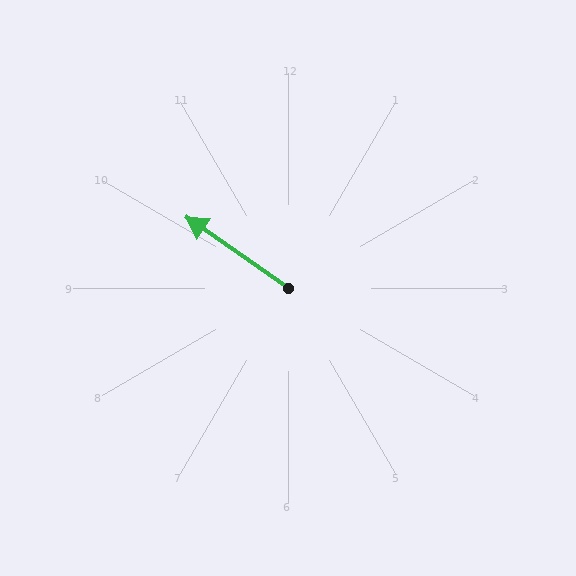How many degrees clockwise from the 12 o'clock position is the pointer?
Approximately 305 degrees.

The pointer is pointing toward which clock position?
Roughly 10 o'clock.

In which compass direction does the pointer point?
Northwest.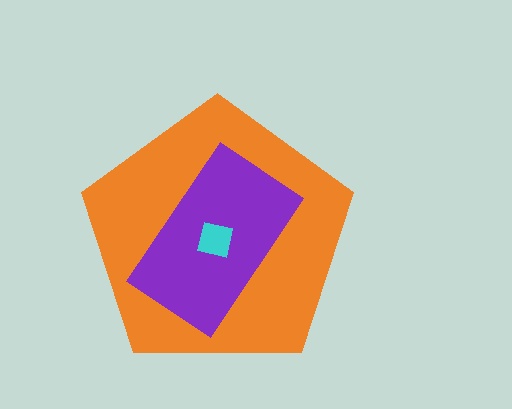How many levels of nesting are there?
3.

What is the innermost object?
The cyan square.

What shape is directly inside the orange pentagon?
The purple rectangle.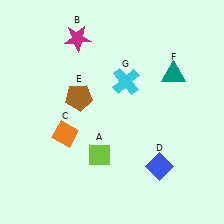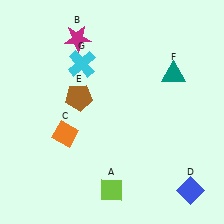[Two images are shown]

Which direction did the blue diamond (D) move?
The blue diamond (D) moved right.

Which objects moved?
The objects that moved are: the lime diamond (A), the blue diamond (D), the cyan cross (G).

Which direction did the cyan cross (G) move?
The cyan cross (G) moved left.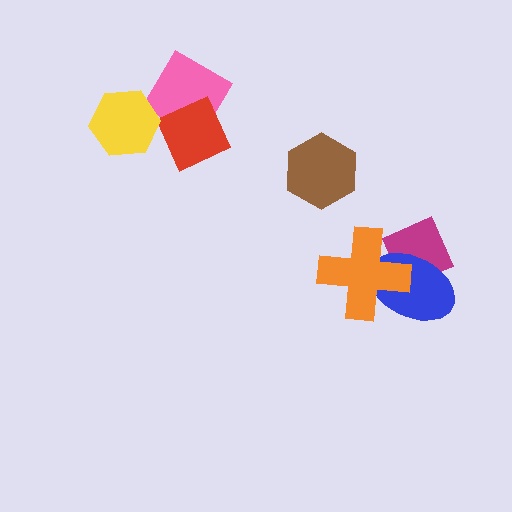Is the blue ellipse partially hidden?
Yes, it is partially covered by another shape.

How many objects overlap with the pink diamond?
1 object overlaps with the pink diamond.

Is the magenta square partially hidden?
Yes, it is partially covered by another shape.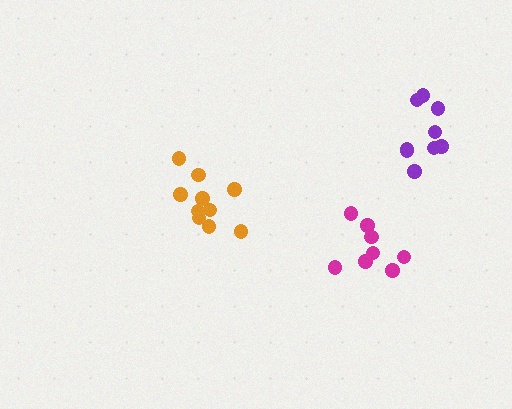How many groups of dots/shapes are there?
There are 3 groups.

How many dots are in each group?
Group 1: 11 dots, Group 2: 9 dots, Group 3: 8 dots (28 total).